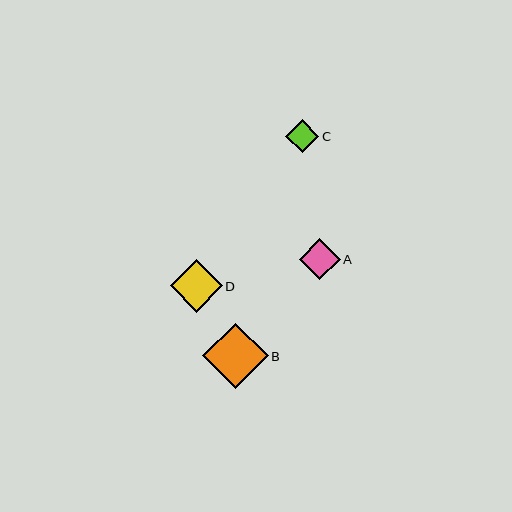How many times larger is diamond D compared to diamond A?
Diamond D is approximately 1.3 times the size of diamond A.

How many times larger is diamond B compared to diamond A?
Diamond B is approximately 1.6 times the size of diamond A.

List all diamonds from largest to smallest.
From largest to smallest: B, D, A, C.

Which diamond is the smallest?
Diamond C is the smallest with a size of approximately 33 pixels.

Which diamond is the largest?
Diamond B is the largest with a size of approximately 66 pixels.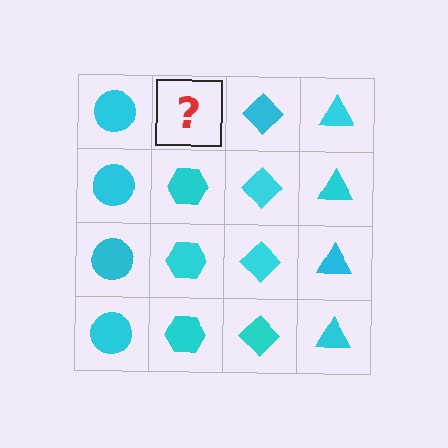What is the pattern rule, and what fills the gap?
The rule is that each column has a consistent shape. The gap should be filled with a cyan hexagon.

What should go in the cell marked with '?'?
The missing cell should contain a cyan hexagon.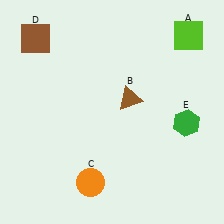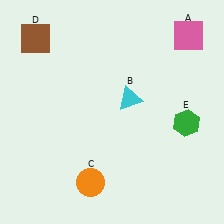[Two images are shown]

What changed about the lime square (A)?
In Image 1, A is lime. In Image 2, it changed to pink.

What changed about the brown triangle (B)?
In Image 1, B is brown. In Image 2, it changed to cyan.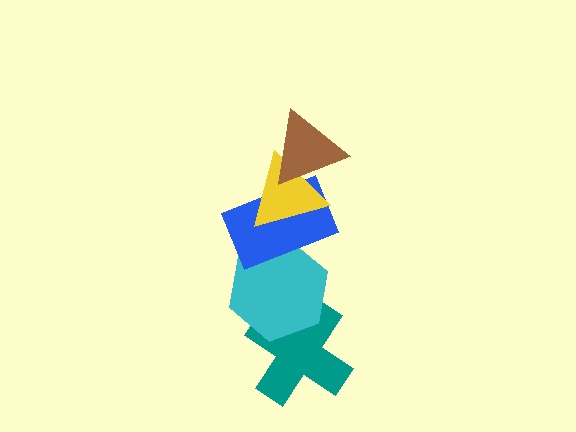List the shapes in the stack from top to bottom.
From top to bottom: the brown triangle, the yellow triangle, the blue rectangle, the cyan hexagon, the teal cross.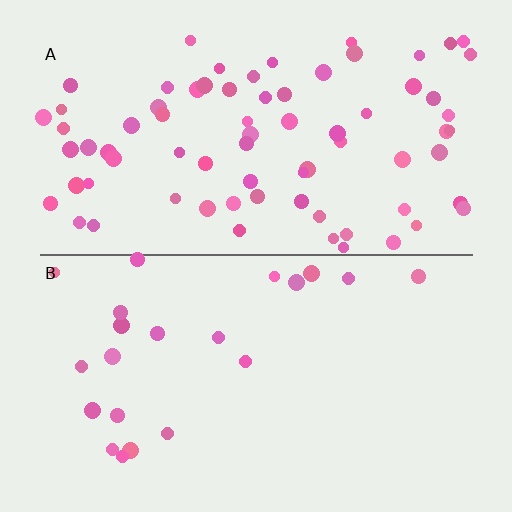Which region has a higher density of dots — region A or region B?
A (the top).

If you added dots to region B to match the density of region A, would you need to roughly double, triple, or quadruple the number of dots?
Approximately triple.